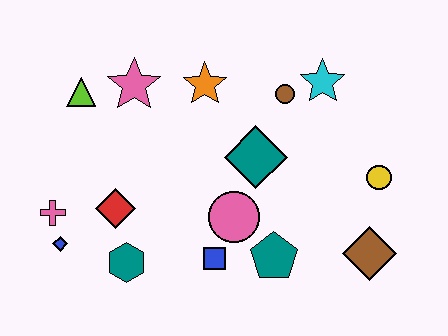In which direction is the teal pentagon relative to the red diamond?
The teal pentagon is to the right of the red diamond.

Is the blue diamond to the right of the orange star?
No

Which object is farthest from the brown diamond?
The lime triangle is farthest from the brown diamond.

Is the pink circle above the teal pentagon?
Yes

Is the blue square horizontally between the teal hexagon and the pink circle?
Yes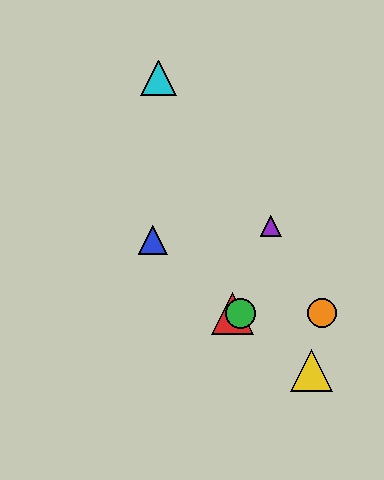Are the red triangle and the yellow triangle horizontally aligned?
No, the red triangle is at y≈313 and the yellow triangle is at y≈370.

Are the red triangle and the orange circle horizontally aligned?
Yes, both are at y≈313.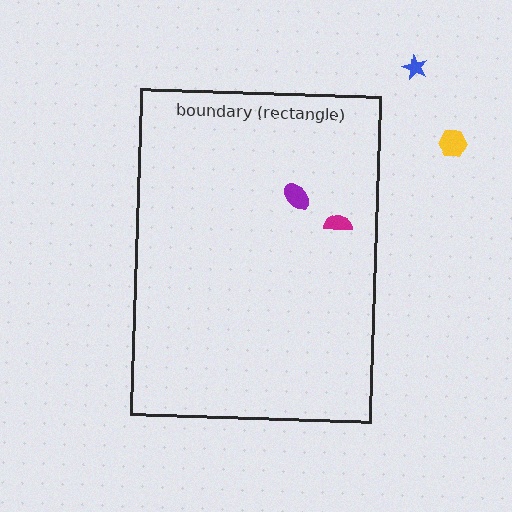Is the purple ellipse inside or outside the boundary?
Inside.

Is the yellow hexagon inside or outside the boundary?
Outside.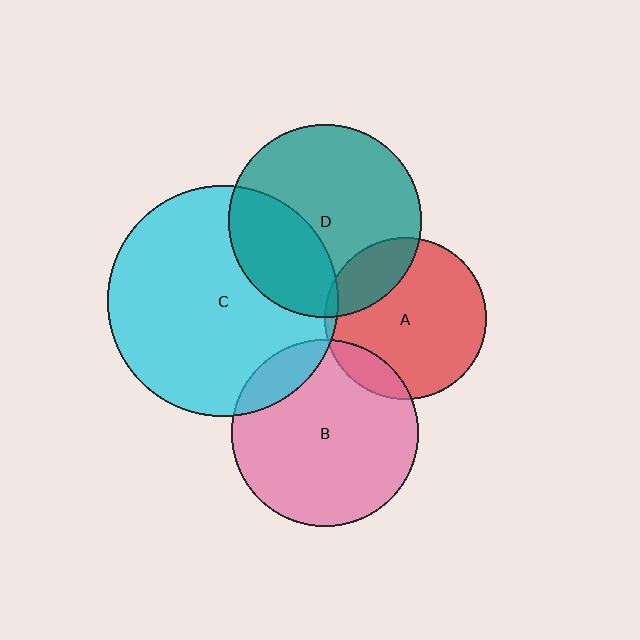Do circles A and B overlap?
Yes.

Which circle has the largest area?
Circle C (cyan).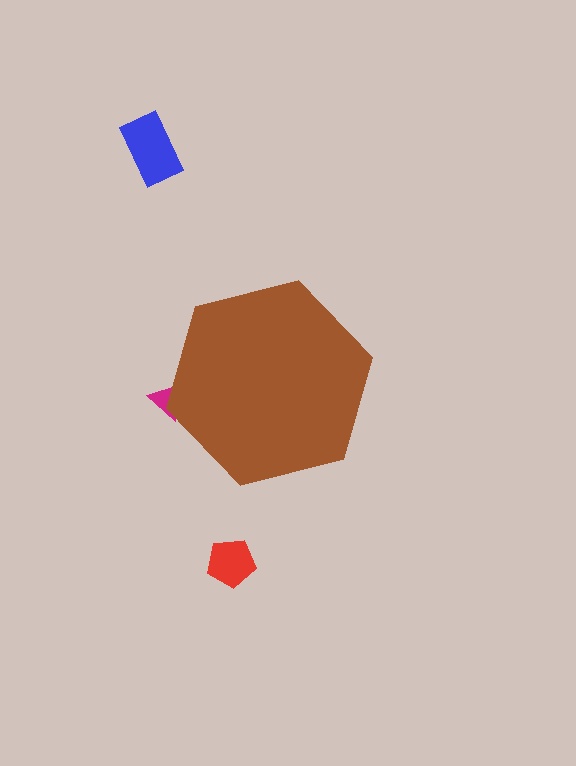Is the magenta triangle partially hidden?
Yes, the magenta triangle is partially hidden behind the brown hexagon.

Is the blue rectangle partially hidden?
No, the blue rectangle is fully visible.